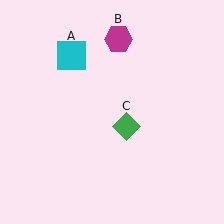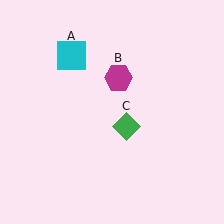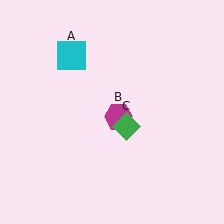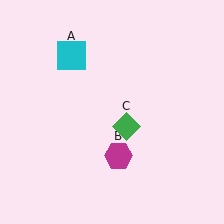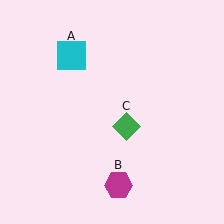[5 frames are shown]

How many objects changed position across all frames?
1 object changed position: magenta hexagon (object B).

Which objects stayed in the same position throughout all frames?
Cyan square (object A) and green diamond (object C) remained stationary.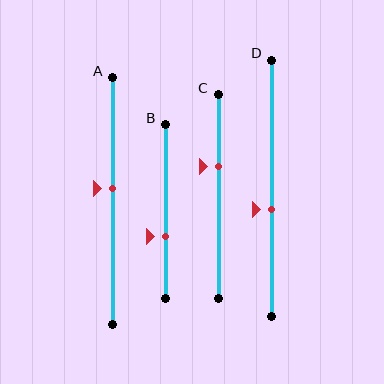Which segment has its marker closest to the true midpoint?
Segment A has its marker closest to the true midpoint.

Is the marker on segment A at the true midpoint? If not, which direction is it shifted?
No, the marker on segment A is shifted upward by about 5% of the segment length.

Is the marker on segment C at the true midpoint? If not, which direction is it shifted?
No, the marker on segment C is shifted upward by about 15% of the segment length.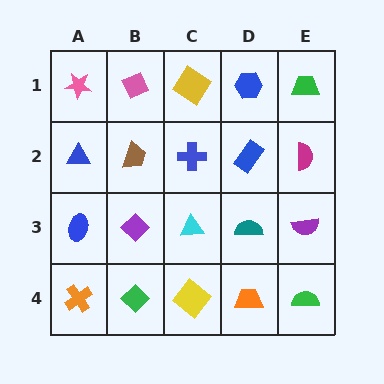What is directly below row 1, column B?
A brown trapezoid.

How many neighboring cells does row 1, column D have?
3.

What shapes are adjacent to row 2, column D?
A blue hexagon (row 1, column D), a teal semicircle (row 3, column D), a blue cross (row 2, column C), a magenta semicircle (row 2, column E).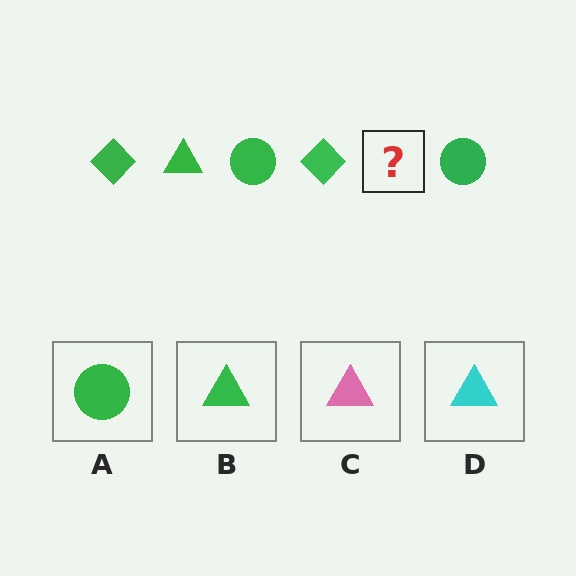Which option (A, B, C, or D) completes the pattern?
B.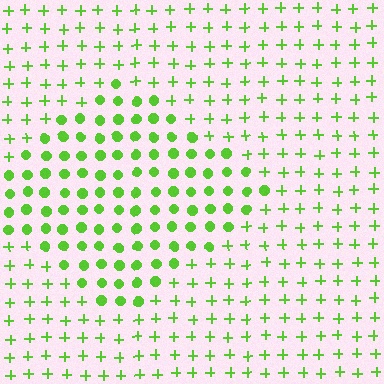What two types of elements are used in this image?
The image uses circles inside the diamond region and plus signs outside it.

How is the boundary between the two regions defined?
The boundary is defined by a change in element shape: circles inside vs. plus signs outside. All elements share the same color and spacing.